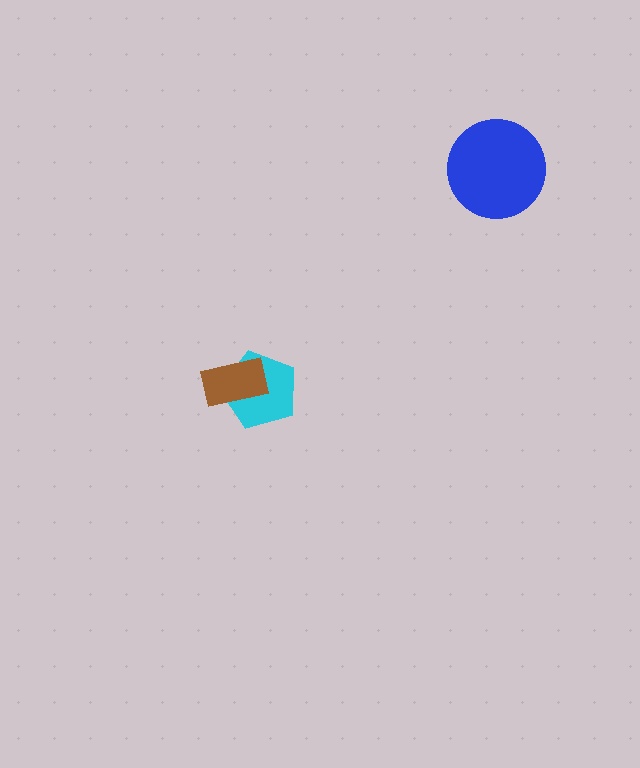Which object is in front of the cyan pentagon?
The brown rectangle is in front of the cyan pentagon.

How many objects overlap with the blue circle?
0 objects overlap with the blue circle.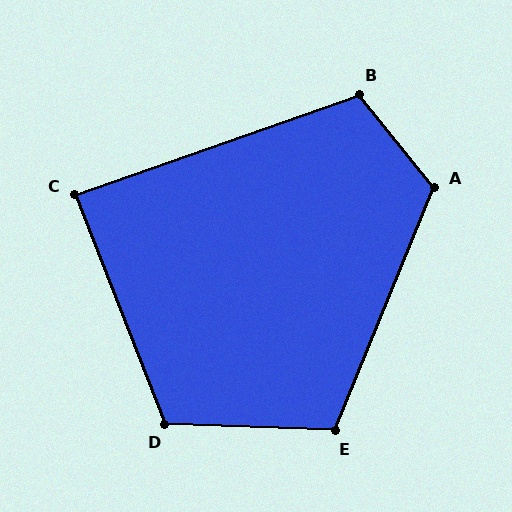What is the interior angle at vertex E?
Approximately 110 degrees (obtuse).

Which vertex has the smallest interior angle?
C, at approximately 88 degrees.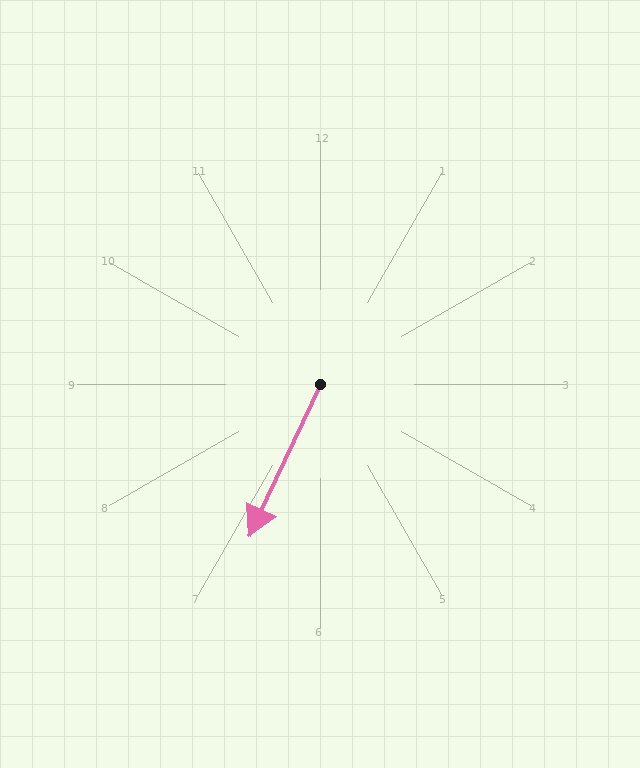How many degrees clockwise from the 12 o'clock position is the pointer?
Approximately 205 degrees.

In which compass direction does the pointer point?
Southwest.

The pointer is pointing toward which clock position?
Roughly 7 o'clock.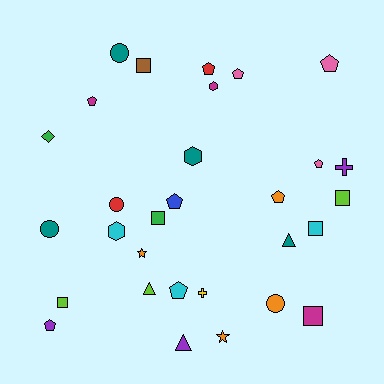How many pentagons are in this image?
There are 9 pentagons.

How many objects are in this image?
There are 30 objects.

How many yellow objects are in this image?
There is 1 yellow object.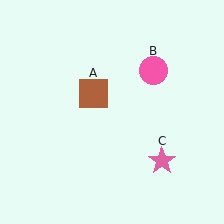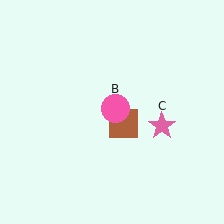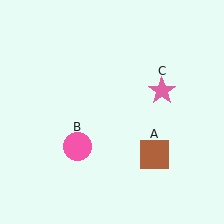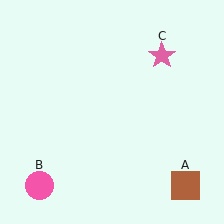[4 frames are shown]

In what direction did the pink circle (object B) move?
The pink circle (object B) moved down and to the left.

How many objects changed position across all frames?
3 objects changed position: brown square (object A), pink circle (object B), pink star (object C).